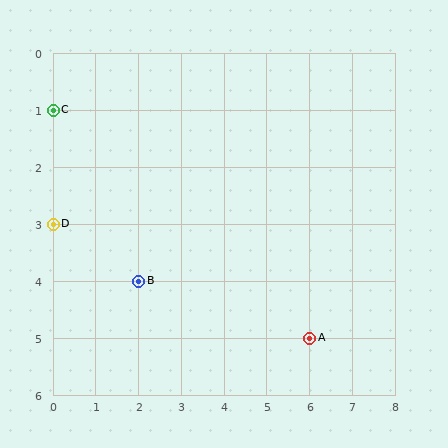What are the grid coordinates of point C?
Point C is at grid coordinates (0, 1).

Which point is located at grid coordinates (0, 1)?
Point C is at (0, 1).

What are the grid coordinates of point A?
Point A is at grid coordinates (6, 5).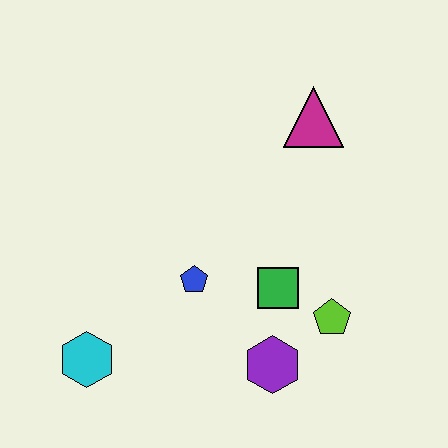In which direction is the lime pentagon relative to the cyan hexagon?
The lime pentagon is to the right of the cyan hexagon.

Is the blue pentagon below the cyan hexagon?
No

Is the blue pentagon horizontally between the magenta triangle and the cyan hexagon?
Yes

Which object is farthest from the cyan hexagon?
The magenta triangle is farthest from the cyan hexagon.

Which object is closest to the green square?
The lime pentagon is closest to the green square.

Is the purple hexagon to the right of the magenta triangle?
No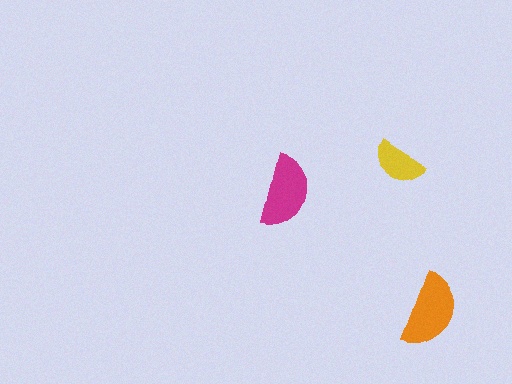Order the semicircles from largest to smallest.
the orange one, the magenta one, the yellow one.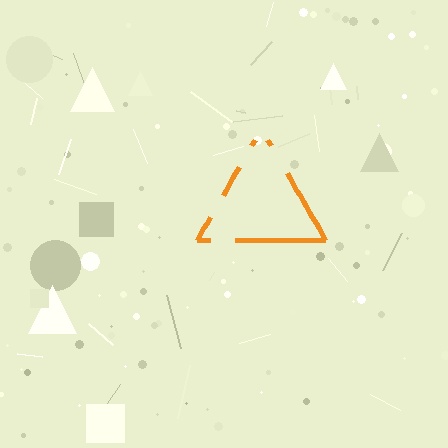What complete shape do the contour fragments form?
The contour fragments form a triangle.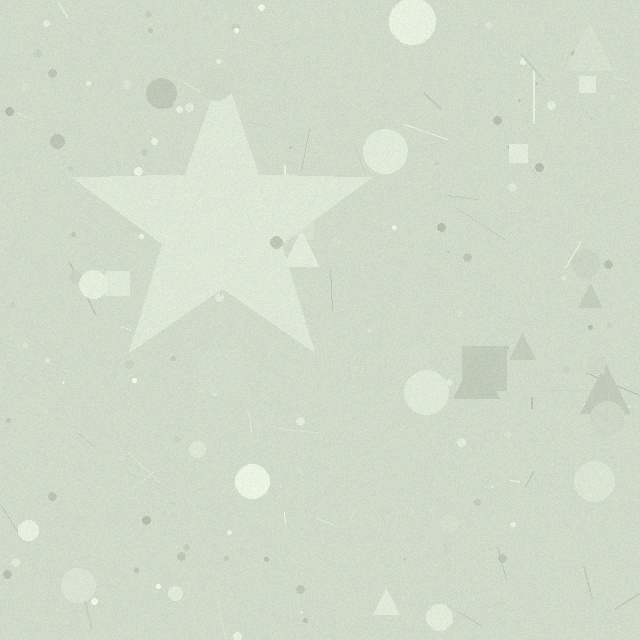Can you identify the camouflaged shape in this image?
The camouflaged shape is a star.